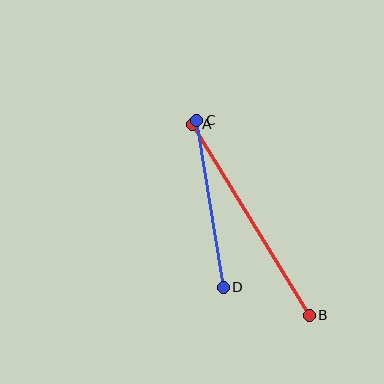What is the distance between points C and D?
The distance is approximately 169 pixels.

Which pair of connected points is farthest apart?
Points A and B are farthest apart.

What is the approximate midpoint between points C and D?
The midpoint is at approximately (210, 204) pixels.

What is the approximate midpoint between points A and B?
The midpoint is at approximately (251, 220) pixels.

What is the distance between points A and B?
The distance is approximately 224 pixels.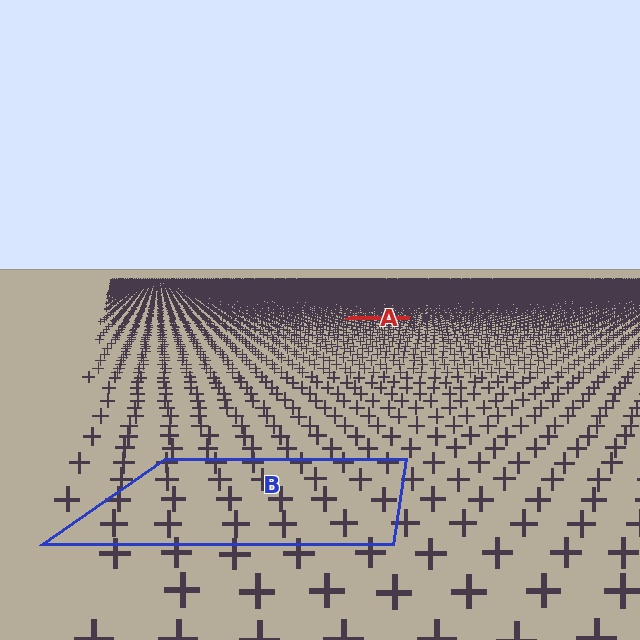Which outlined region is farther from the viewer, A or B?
Region A is farther from the viewer — the texture elements inside it appear smaller and more densely packed.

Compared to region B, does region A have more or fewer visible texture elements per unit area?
Region A has more texture elements per unit area — they are packed more densely because it is farther away.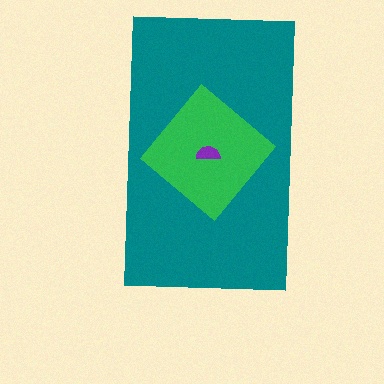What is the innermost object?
The purple semicircle.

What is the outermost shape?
The teal rectangle.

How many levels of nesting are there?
3.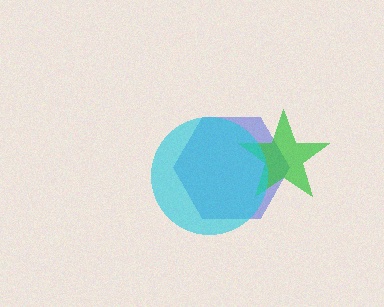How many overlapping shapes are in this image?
There are 3 overlapping shapes in the image.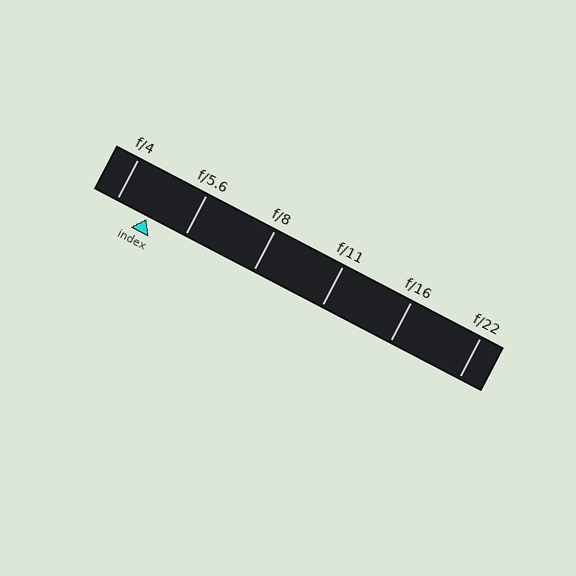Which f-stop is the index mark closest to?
The index mark is closest to f/4.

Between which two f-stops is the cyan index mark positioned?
The index mark is between f/4 and f/5.6.